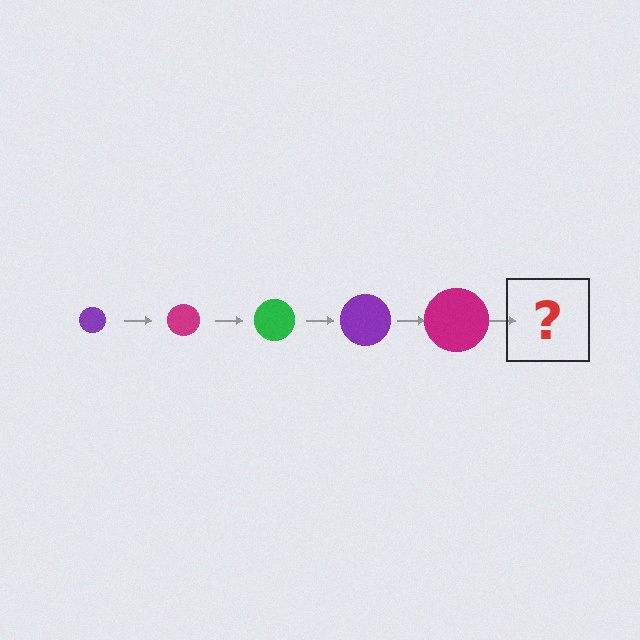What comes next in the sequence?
The next element should be a green circle, larger than the previous one.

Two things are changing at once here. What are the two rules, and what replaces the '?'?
The two rules are that the circle grows larger each step and the color cycles through purple, magenta, and green. The '?' should be a green circle, larger than the previous one.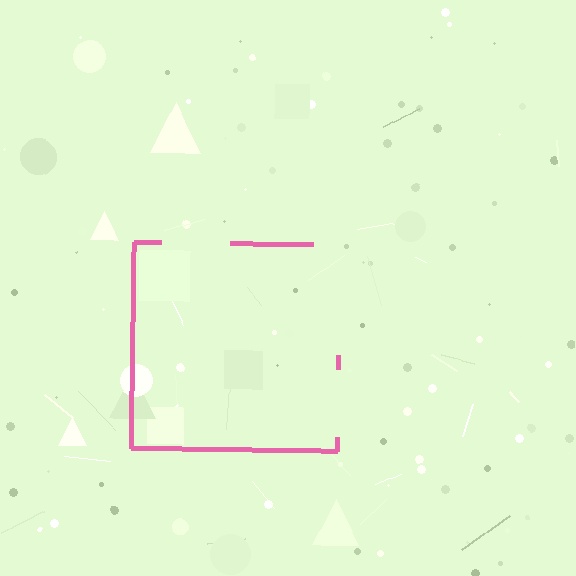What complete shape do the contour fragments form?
The contour fragments form a square.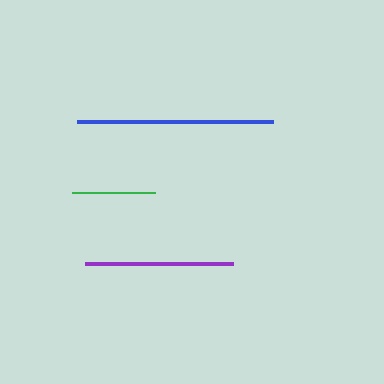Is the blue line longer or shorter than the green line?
The blue line is longer than the green line.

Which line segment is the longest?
The blue line is the longest at approximately 196 pixels.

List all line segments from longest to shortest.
From longest to shortest: blue, purple, green.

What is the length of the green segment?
The green segment is approximately 83 pixels long.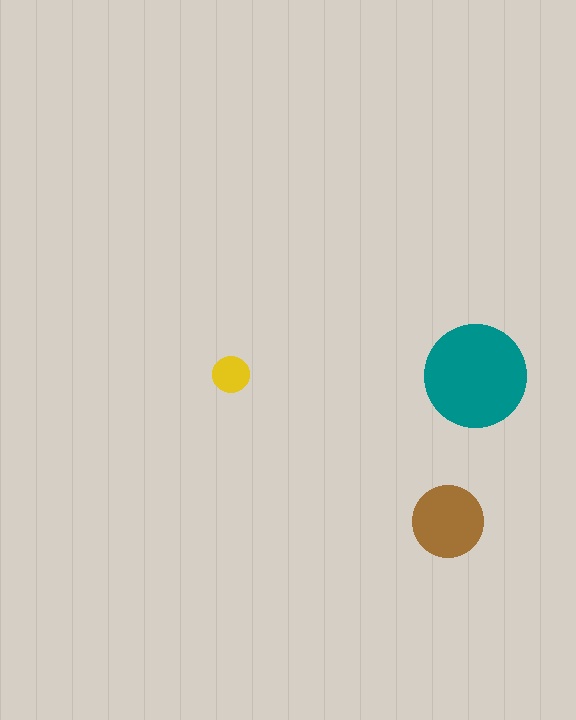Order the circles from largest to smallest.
the teal one, the brown one, the yellow one.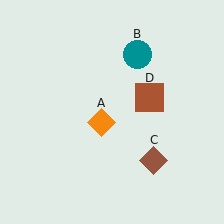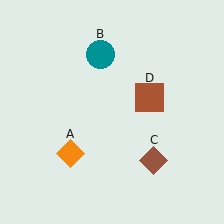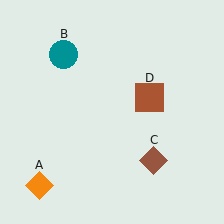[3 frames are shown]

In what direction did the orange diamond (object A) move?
The orange diamond (object A) moved down and to the left.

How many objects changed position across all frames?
2 objects changed position: orange diamond (object A), teal circle (object B).